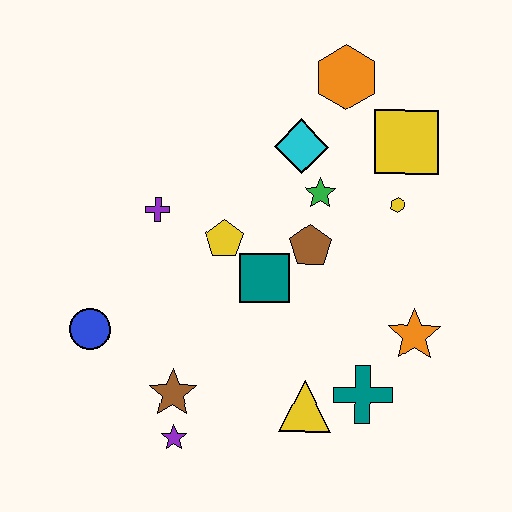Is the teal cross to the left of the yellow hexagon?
Yes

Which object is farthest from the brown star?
The orange hexagon is farthest from the brown star.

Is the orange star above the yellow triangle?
Yes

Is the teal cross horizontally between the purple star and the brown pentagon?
No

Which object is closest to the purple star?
The brown star is closest to the purple star.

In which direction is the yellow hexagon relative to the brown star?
The yellow hexagon is to the right of the brown star.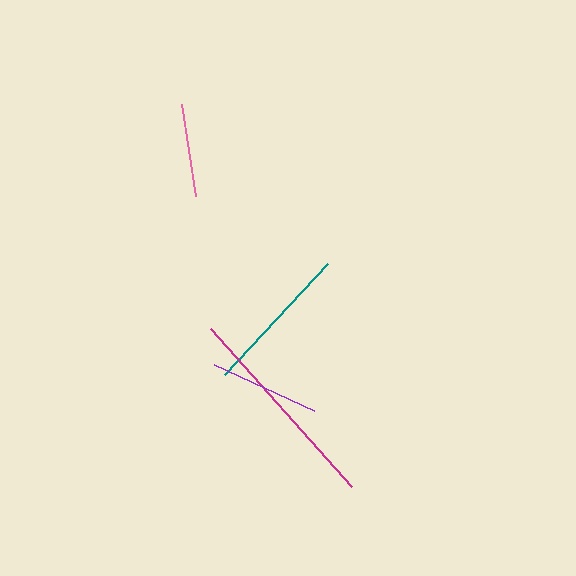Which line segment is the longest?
The magenta line is the longest at approximately 211 pixels.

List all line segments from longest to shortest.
From longest to shortest: magenta, teal, purple, pink.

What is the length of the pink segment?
The pink segment is approximately 93 pixels long.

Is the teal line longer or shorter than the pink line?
The teal line is longer than the pink line.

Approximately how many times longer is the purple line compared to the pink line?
The purple line is approximately 1.2 times the length of the pink line.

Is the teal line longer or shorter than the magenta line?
The magenta line is longer than the teal line.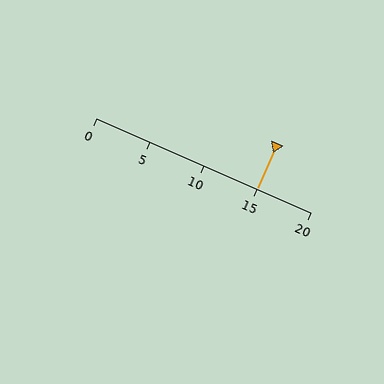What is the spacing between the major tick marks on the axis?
The major ticks are spaced 5 apart.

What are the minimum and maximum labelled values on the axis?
The axis runs from 0 to 20.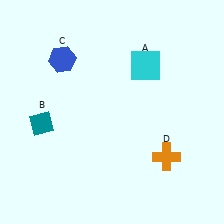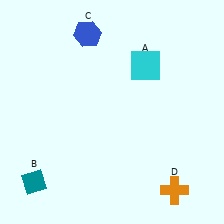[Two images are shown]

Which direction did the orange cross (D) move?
The orange cross (D) moved down.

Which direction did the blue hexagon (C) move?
The blue hexagon (C) moved right.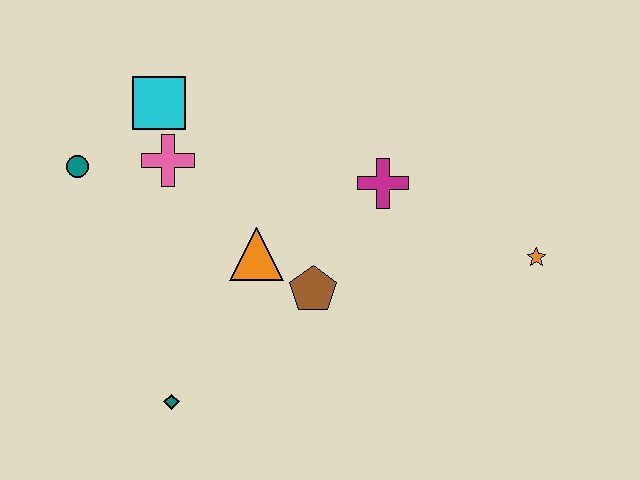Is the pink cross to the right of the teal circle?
Yes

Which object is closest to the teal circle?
The pink cross is closest to the teal circle.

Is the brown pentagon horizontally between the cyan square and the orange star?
Yes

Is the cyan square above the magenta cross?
Yes